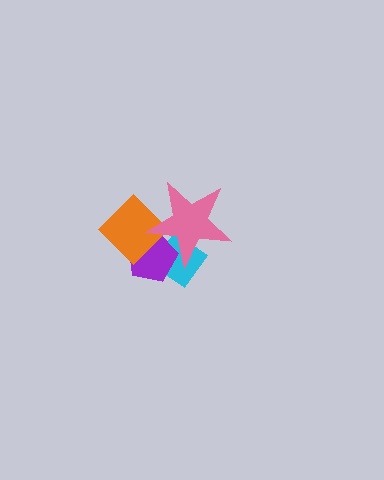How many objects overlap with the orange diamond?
3 objects overlap with the orange diamond.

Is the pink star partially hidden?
No, no other shape covers it.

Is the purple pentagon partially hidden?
Yes, it is partially covered by another shape.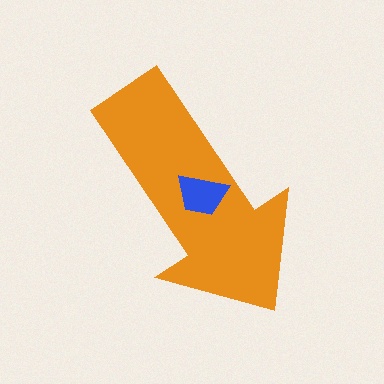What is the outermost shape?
The orange arrow.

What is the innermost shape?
The blue trapezoid.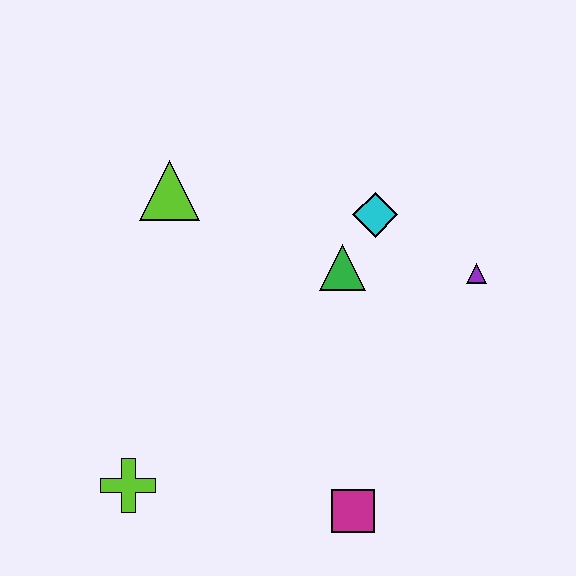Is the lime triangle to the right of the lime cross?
Yes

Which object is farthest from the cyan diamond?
The lime cross is farthest from the cyan diamond.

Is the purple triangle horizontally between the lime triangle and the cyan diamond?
No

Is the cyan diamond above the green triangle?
Yes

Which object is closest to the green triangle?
The cyan diamond is closest to the green triangle.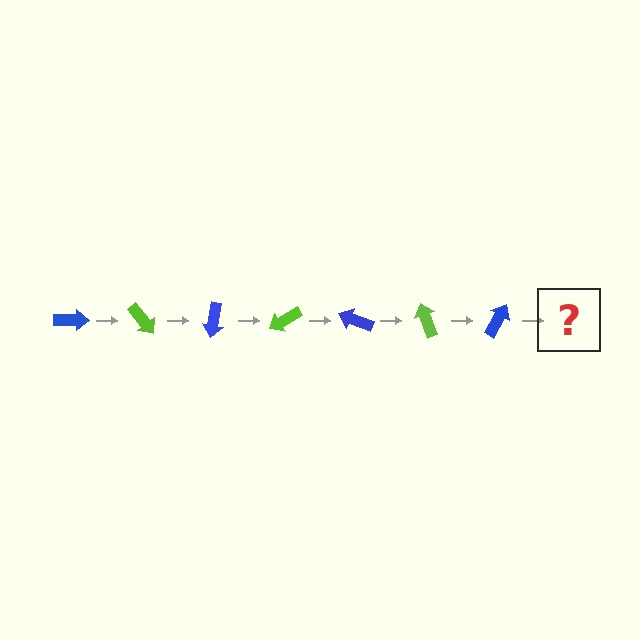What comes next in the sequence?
The next element should be a lime arrow, rotated 350 degrees from the start.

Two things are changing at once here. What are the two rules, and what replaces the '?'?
The two rules are that it rotates 50 degrees each step and the color cycles through blue and lime. The '?' should be a lime arrow, rotated 350 degrees from the start.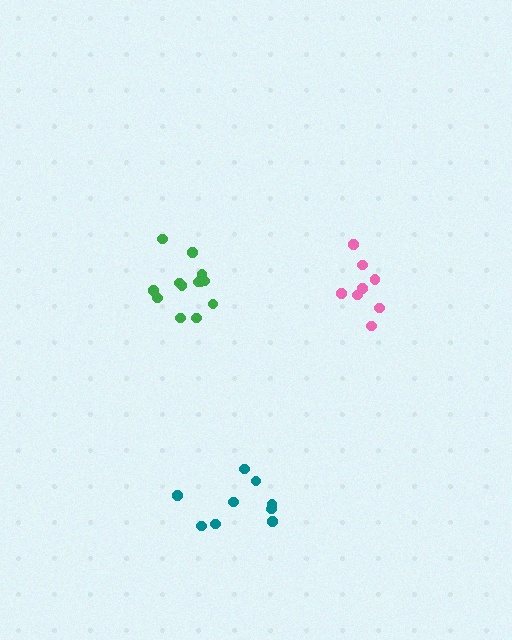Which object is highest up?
The green cluster is topmost.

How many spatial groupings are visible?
There are 3 spatial groupings.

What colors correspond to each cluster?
The clusters are colored: teal, pink, green.